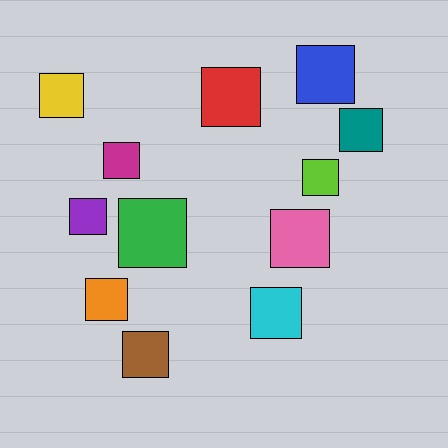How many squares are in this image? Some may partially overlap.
There are 12 squares.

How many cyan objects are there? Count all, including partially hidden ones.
There is 1 cyan object.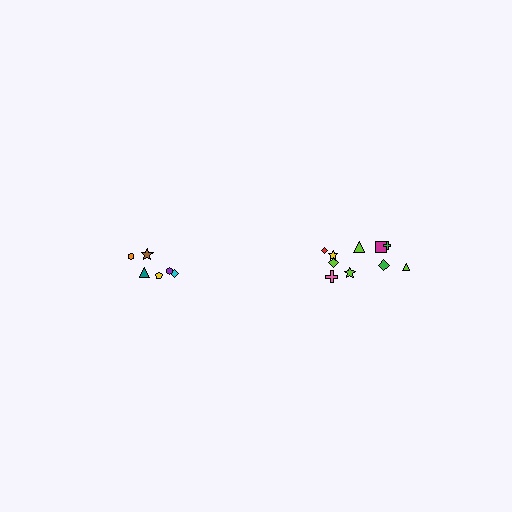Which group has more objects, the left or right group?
The right group.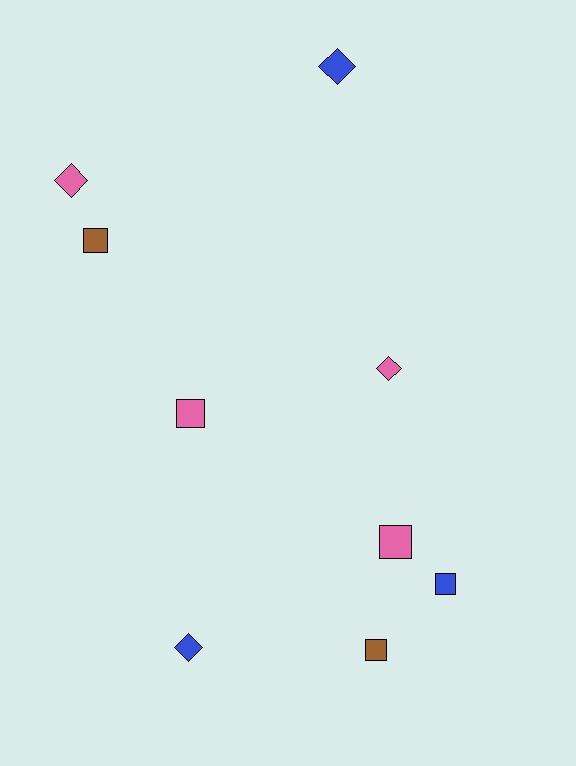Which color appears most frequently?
Pink, with 4 objects.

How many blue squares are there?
There is 1 blue square.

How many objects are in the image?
There are 9 objects.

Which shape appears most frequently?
Square, with 5 objects.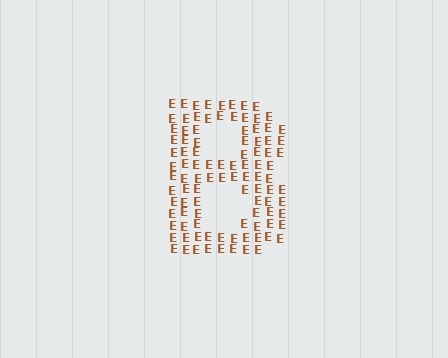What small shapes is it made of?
It is made of small letter E's.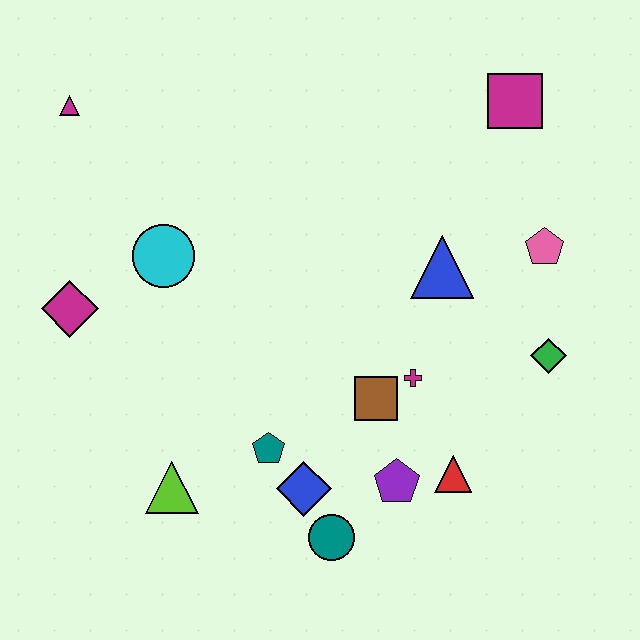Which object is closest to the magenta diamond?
The cyan circle is closest to the magenta diamond.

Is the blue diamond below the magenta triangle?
Yes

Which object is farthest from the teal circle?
The magenta triangle is farthest from the teal circle.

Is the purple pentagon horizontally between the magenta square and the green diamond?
No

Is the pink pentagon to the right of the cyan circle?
Yes